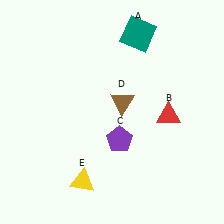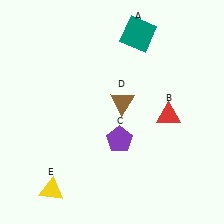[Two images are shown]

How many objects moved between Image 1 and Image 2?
1 object moved between the two images.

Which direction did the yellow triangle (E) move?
The yellow triangle (E) moved left.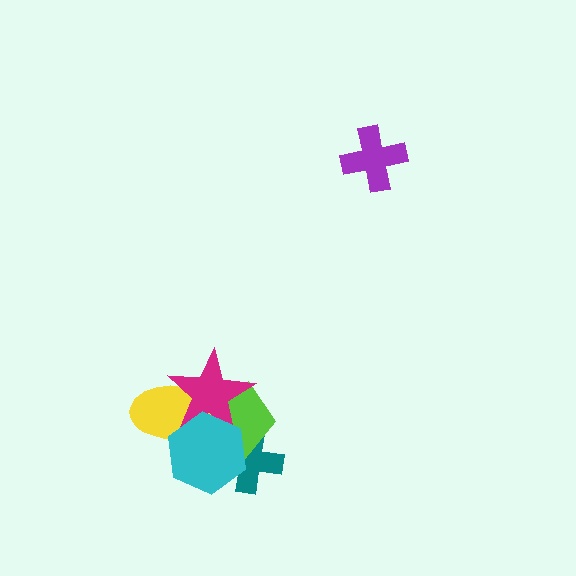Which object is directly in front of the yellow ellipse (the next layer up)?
The magenta star is directly in front of the yellow ellipse.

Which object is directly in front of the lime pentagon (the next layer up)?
The yellow ellipse is directly in front of the lime pentagon.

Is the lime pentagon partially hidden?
Yes, it is partially covered by another shape.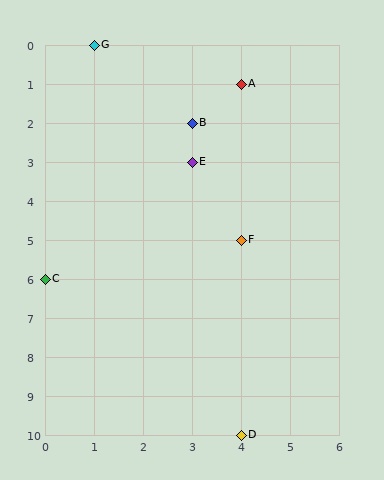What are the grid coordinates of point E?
Point E is at grid coordinates (3, 3).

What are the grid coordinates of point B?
Point B is at grid coordinates (3, 2).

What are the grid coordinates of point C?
Point C is at grid coordinates (0, 6).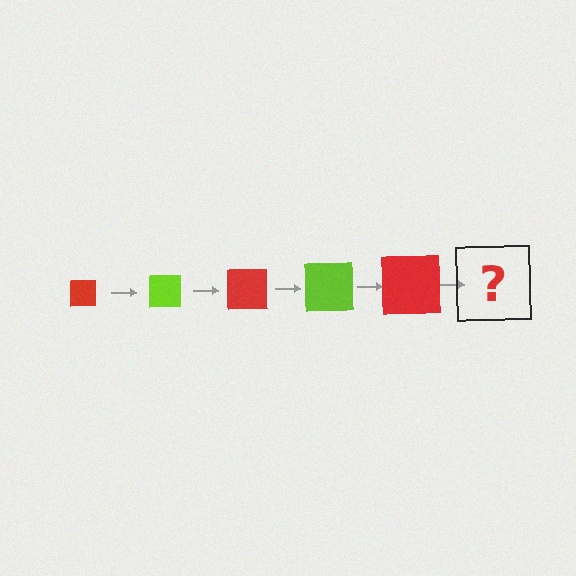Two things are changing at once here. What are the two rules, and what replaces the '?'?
The two rules are that the square grows larger each step and the color cycles through red and lime. The '?' should be a lime square, larger than the previous one.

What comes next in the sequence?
The next element should be a lime square, larger than the previous one.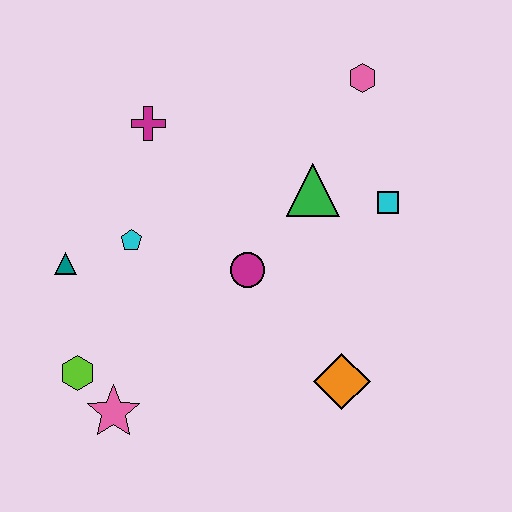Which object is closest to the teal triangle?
The cyan pentagon is closest to the teal triangle.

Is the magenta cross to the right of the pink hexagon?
No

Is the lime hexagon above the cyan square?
No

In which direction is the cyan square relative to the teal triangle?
The cyan square is to the right of the teal triangle.